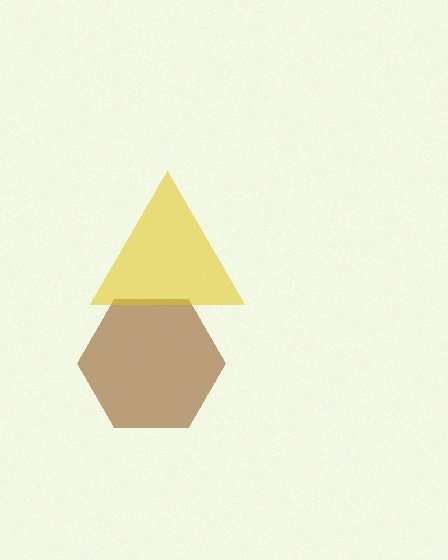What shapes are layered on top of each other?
The layered shapes are: a brown hexagon, a yellow triangle.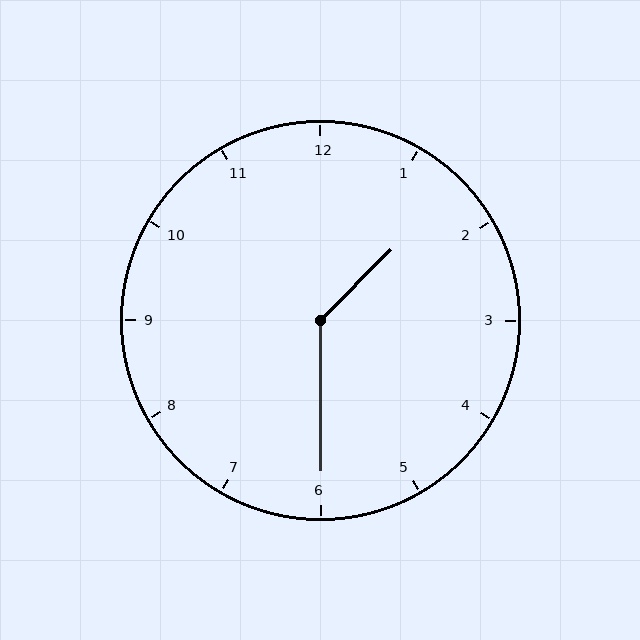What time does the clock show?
1:30.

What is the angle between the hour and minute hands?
Approximately 135 degrees.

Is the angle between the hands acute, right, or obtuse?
It is obtuse.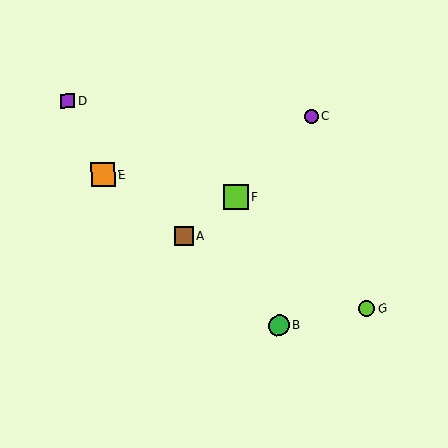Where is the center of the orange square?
The center of the orange square is at (103, 175).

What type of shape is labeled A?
Shape A is a brown square.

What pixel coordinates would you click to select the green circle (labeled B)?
Click at (279, 325) to select the green circle B.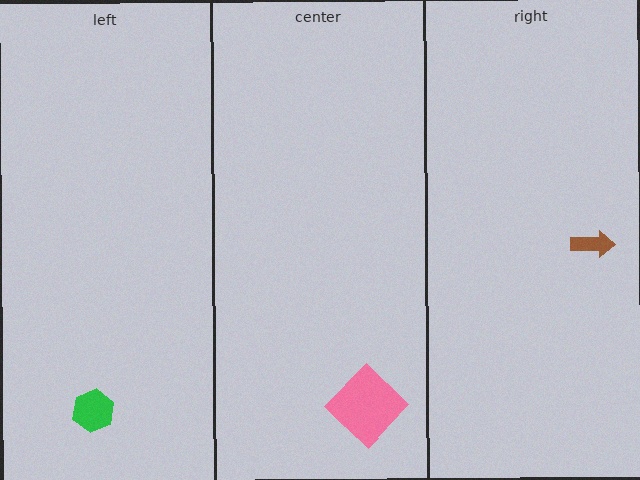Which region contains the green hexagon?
The left region.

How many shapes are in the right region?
1.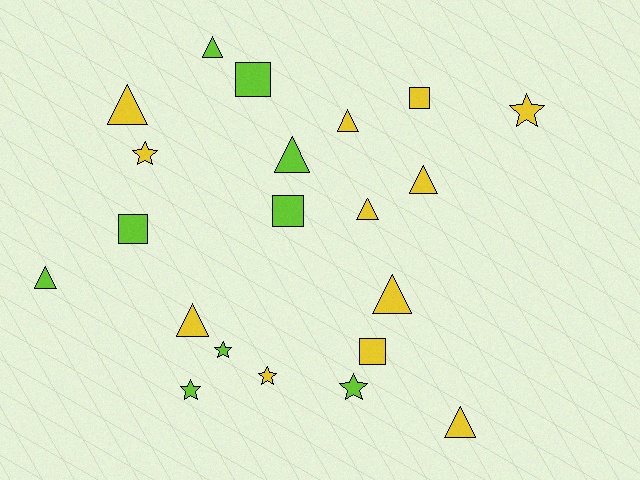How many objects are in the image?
There are 21 objects.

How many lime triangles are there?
There are 3 lime triangles.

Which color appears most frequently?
Yellow, with 12 objects.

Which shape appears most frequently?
Triangle, with 10 objects.